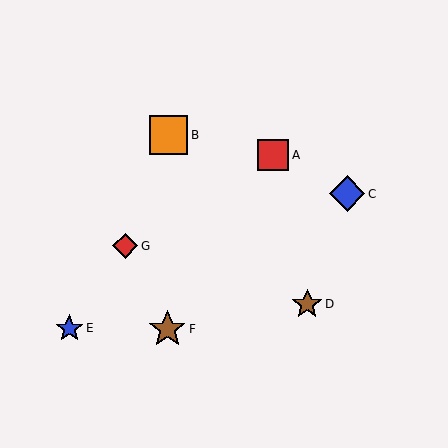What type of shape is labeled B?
Shape B is an orange square.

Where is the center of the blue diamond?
The center of the blue diamond is at (347, 194).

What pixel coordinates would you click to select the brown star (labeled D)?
Click at (307, 304) to select the brown star D.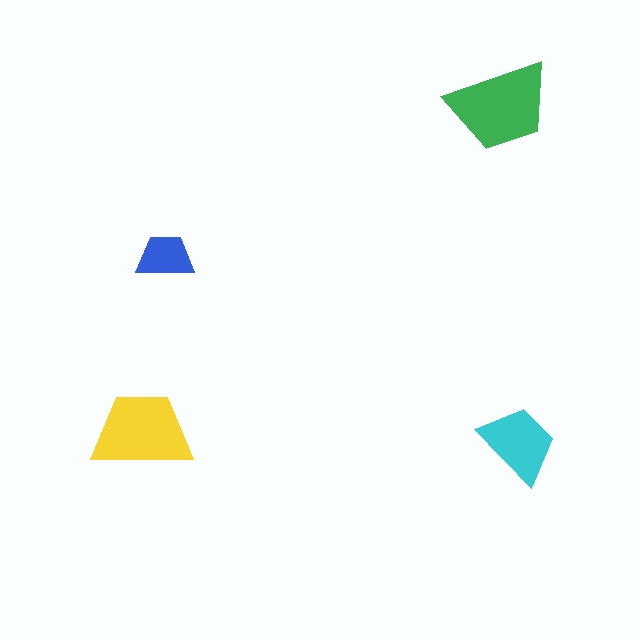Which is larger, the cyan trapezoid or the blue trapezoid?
The cyan one.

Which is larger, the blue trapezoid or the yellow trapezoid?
The yellow one.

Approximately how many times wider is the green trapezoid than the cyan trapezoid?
About 1.5 times wider.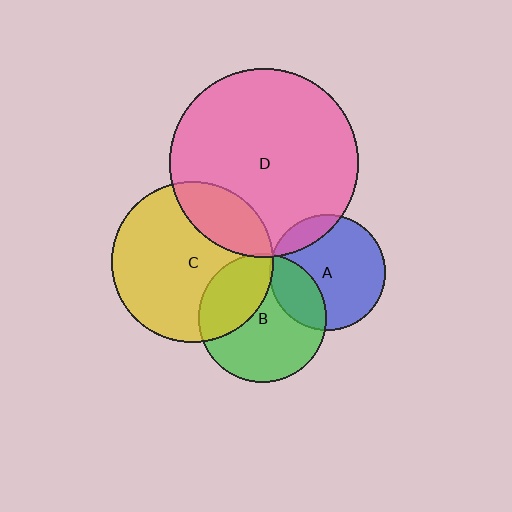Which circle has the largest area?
Circle D (pink).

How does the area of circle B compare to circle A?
Approximately 1.2 times.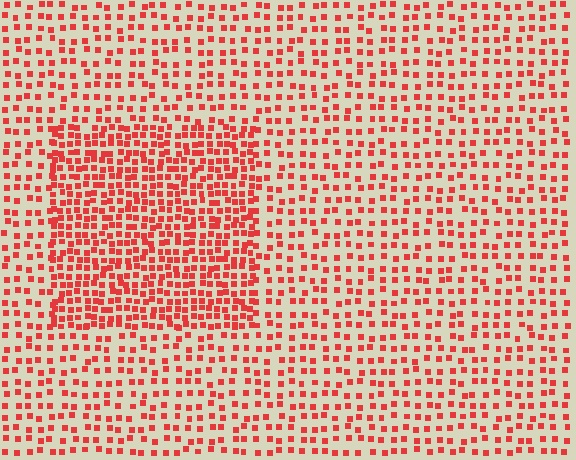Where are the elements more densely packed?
The elements are more densely packed inside the rectangle boundary.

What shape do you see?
I see a rectangle.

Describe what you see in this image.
The image contains small red elements arranged at two different densities. A rectangle-shaped region is visible where the elements are more densely packed than the surrounding area.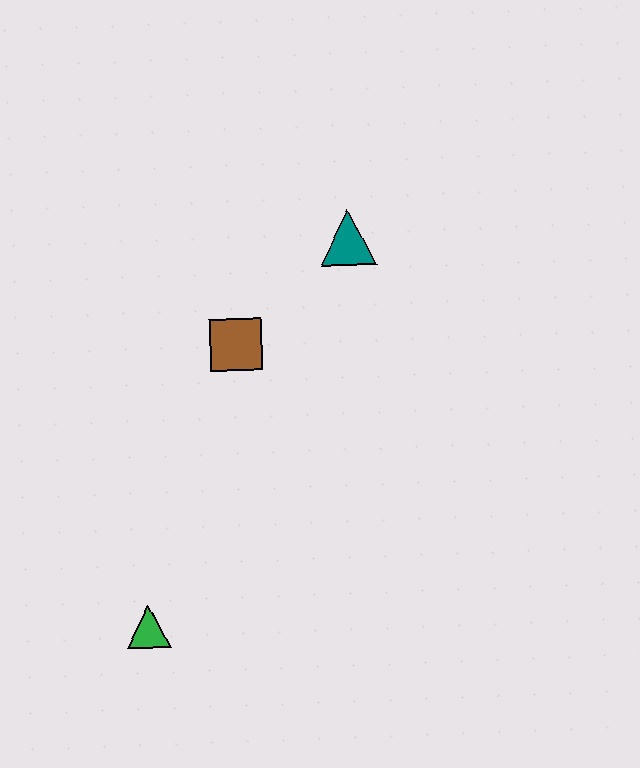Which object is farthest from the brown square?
The green triangle is farthest from the brown square.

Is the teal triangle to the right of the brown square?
Yes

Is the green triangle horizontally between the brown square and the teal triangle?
No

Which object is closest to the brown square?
The teal triangle is closest to the brown square.